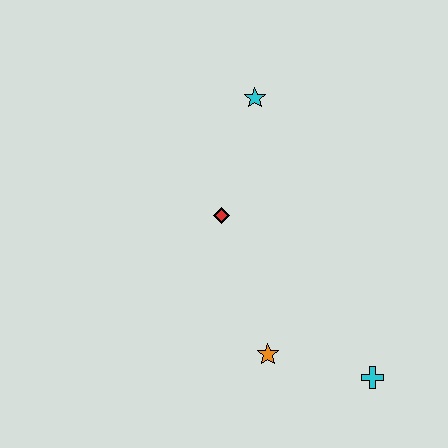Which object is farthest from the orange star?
The cyan star is farthest from the orange star.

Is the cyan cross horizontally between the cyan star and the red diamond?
No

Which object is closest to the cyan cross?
The orange star is closest to the cyan cross.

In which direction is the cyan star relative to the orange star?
The cyan star is above the orange star.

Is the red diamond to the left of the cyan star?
Yes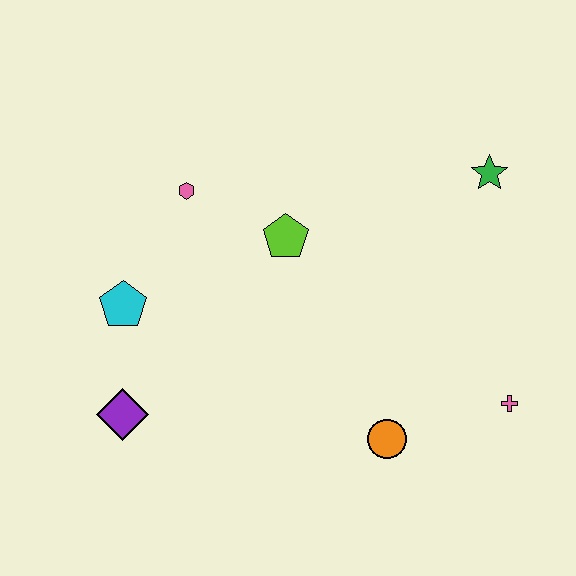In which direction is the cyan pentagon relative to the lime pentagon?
The cyan pentagon is to the left of the lime pentagon.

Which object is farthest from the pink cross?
The cyan pentagon is farthest from the pink cross.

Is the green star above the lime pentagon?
Yes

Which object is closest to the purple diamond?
The cyan pentagon is closest to the purple diamond.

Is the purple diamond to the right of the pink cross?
No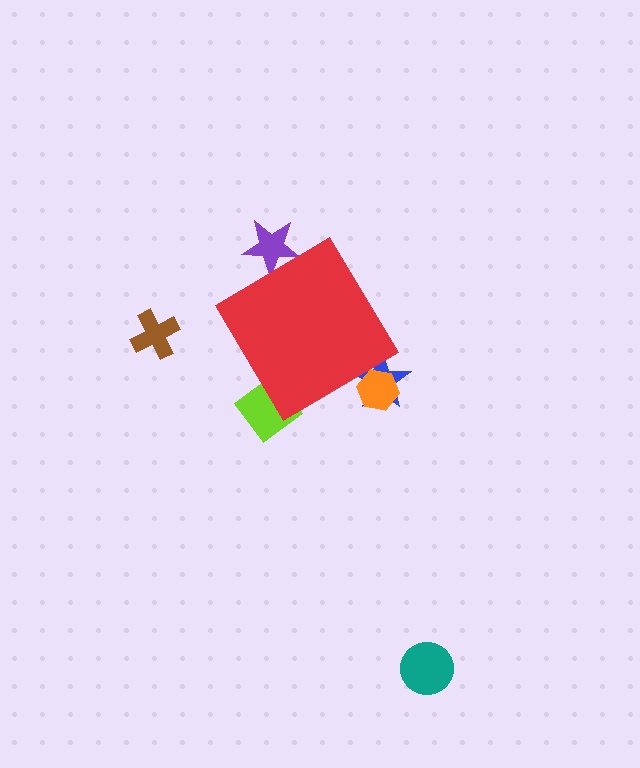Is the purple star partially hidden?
Yes, the purple star is partially hidden behind the red diamond.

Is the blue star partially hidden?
Yes, the blue star is partially hidden behind the red diamond.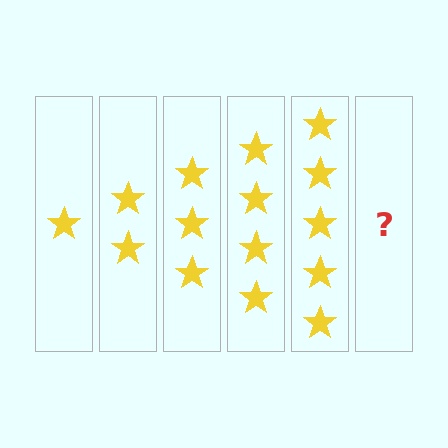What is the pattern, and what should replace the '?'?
The pattern is that each step adds one more star. The '?' should be 6 stars.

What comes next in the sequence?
The next element should be 6 stars.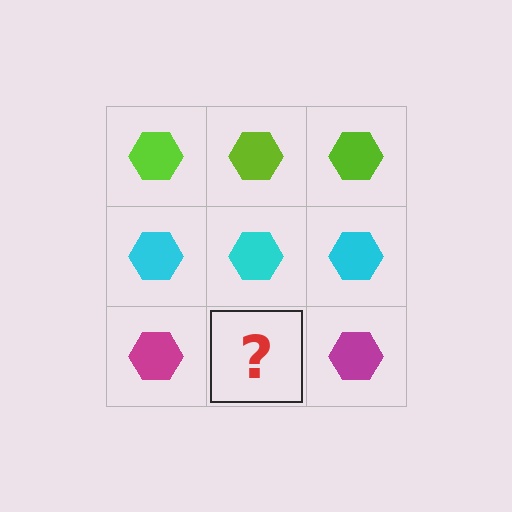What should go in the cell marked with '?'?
The missing cell should contain a magenta hexagon.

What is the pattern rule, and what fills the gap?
The rule is that each row has a consistent color. The gap should be filled with a magenta hexagon.